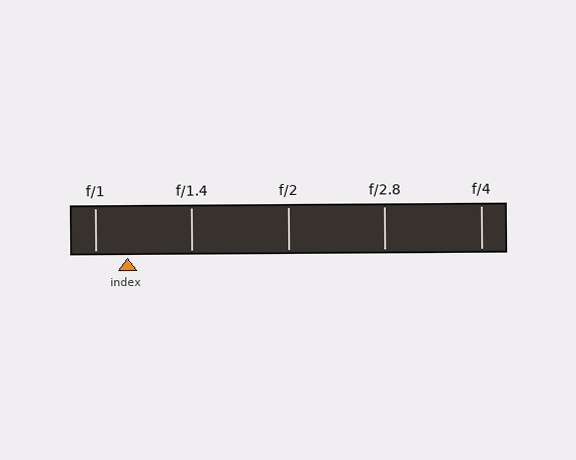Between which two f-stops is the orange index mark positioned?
The index mark is between f/1 and f/1.4.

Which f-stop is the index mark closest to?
The index mark is closest to f/1.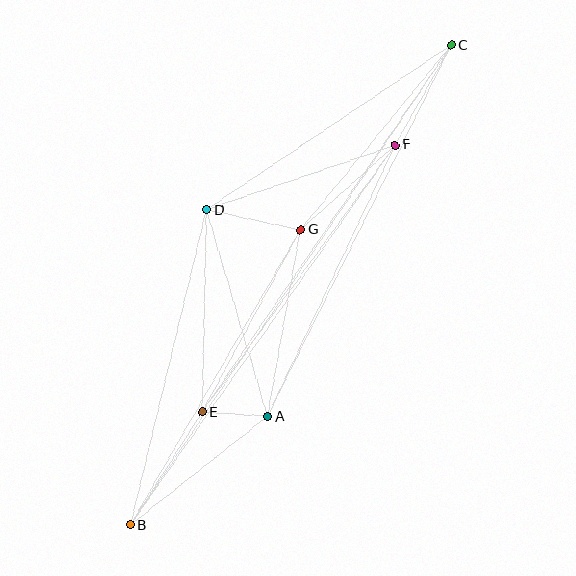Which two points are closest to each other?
Points A and E are closest to each other.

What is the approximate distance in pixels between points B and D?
The distance between B and D is approximately 324 pixels.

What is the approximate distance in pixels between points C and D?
The distance between C and D is approximately 294 pixels.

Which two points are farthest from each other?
Points B and C are farthest from each other.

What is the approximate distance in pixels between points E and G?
The distance between E and G is approximately 207 pixels.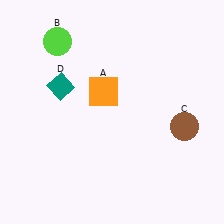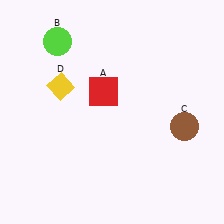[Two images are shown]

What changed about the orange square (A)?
In Image 1, A is orange. In Image 2, it changed to red.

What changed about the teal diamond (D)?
In Image 1, D is teal. In Image 2, it changed to yellow.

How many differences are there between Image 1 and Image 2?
There are 2 differences between the two images.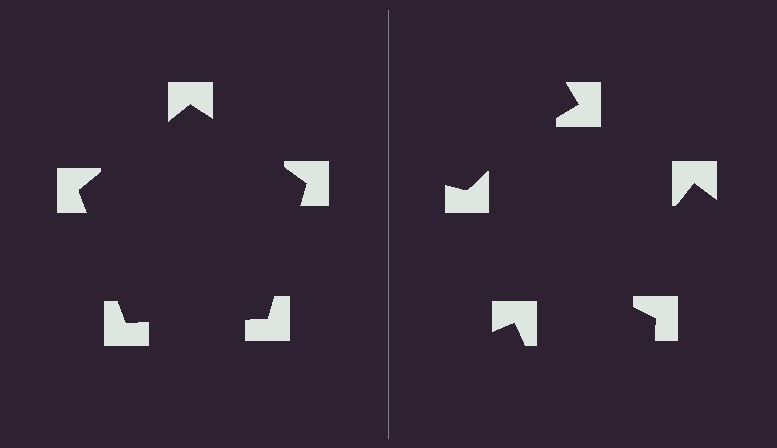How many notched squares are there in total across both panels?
10 — 5 on each side.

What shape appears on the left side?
An illusory pentagon.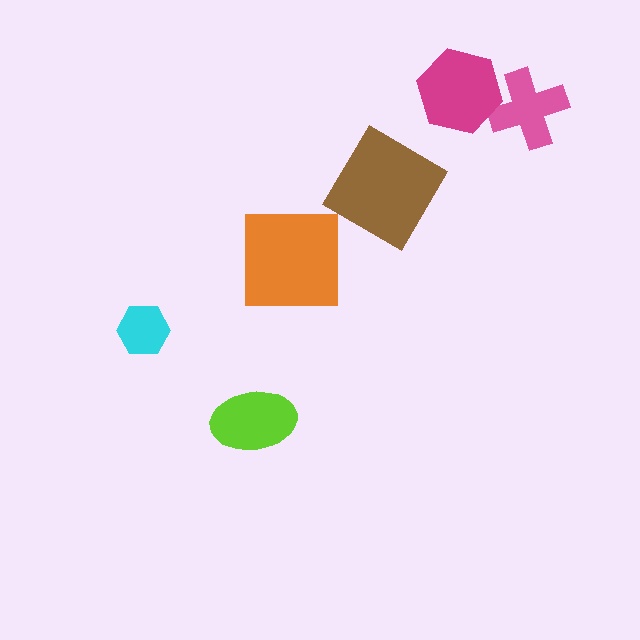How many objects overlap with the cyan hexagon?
0 objects overlap with the cyan hexagon.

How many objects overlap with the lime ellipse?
0 objects overlap with the lime ellipse.